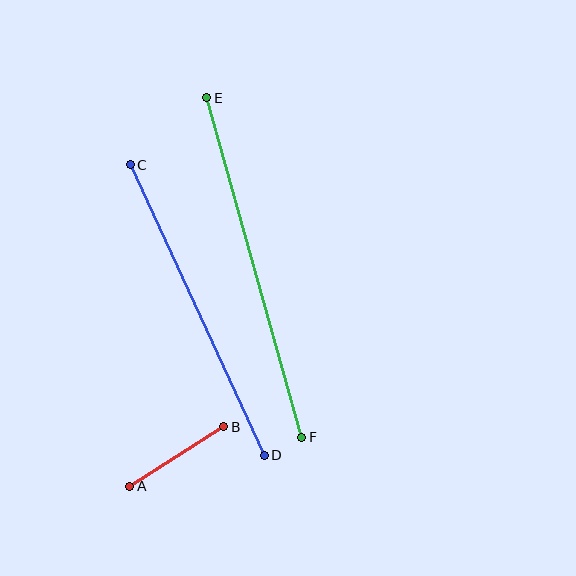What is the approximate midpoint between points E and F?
The midpoint is at approximately (254, 268) pixels.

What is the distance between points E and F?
The distance is approximately 353 pixels.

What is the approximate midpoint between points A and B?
The midpoint is at approximately (177, 457) pixels.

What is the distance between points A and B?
The distance is approximately 111 pixels.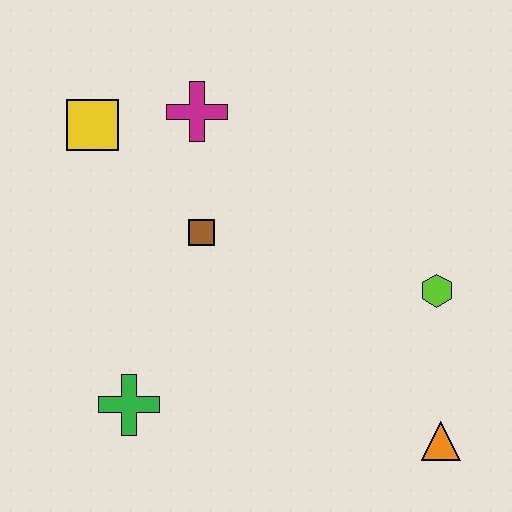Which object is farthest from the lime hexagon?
The yellow square is farthest from the lime hexagon.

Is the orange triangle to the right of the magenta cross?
Yes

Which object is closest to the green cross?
The brown square is closest to the green cross.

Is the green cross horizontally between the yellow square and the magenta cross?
Yes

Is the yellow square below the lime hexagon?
No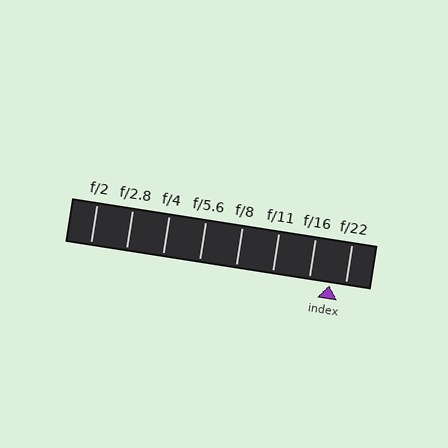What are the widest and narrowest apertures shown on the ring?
The widest aperture shown is f/2 and the narrowest is f/22.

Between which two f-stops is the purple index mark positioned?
The index mark is between f/16 and f/22.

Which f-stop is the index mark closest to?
The index mark is closest to f/22.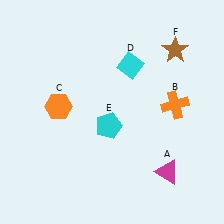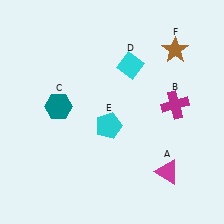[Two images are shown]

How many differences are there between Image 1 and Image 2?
There are 2 differences between the two images.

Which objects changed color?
B changed from orange to magenta. C changed from orange to teal.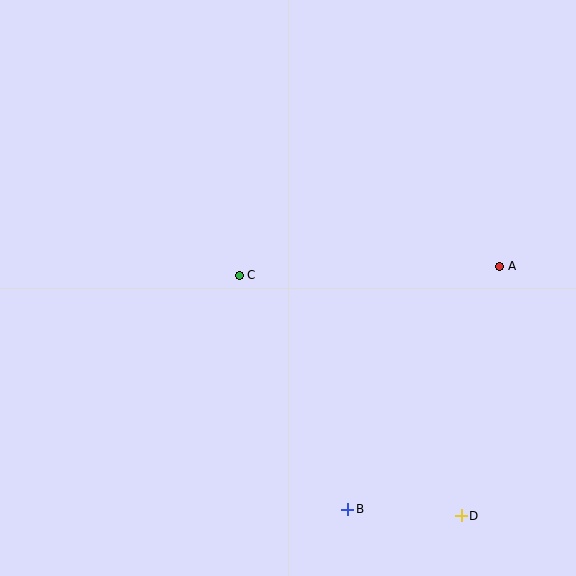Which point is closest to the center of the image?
Point C at (239, 275) is closest to the center.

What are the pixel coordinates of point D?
Point D is at (461, 516).